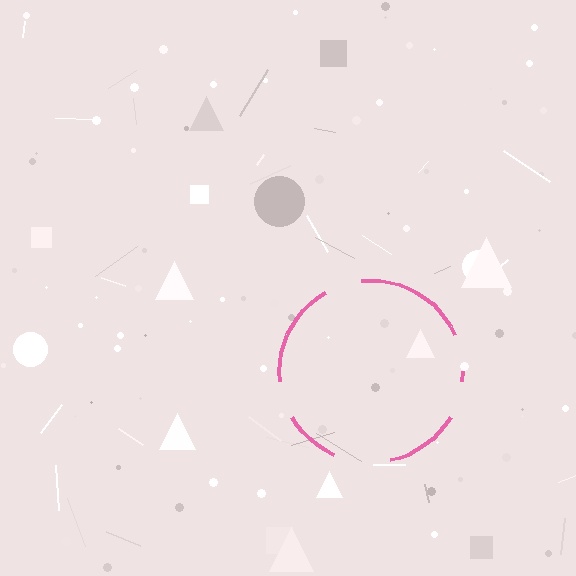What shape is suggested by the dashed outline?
The dashed outline suggests a circle.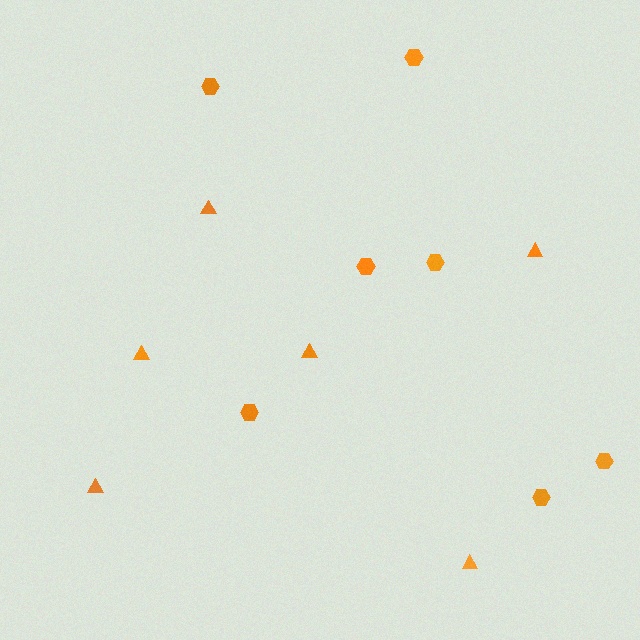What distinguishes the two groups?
There are 2 groups: one group of hexagons (7) and one group of triangles (6).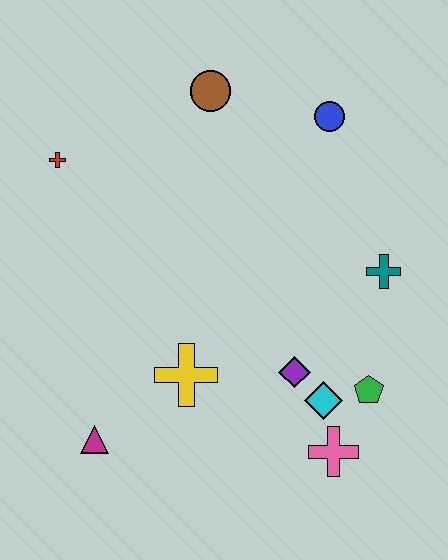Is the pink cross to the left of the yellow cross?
No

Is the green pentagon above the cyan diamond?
Yes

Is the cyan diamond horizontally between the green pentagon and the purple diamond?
Yes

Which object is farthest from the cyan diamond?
The red cross is farthest from the cyan diamond.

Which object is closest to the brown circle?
The blue circle is closest to the brown circle.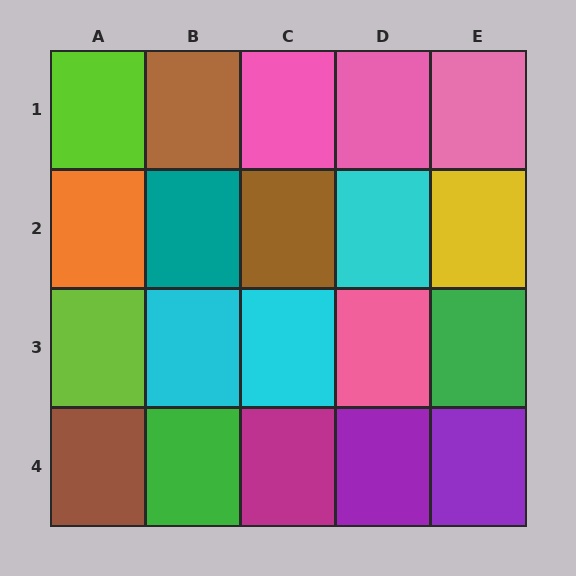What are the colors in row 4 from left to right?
Brown, green, magenta, purple, purple.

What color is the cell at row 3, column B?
Cyan.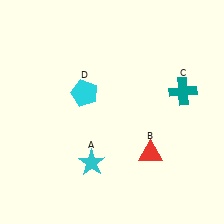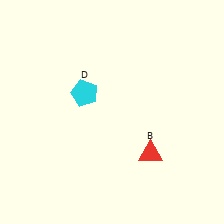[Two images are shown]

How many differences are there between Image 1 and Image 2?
There are 2 differences between the two images.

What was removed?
The cyan star (A), the teal cross (C) were removed in Image 2.